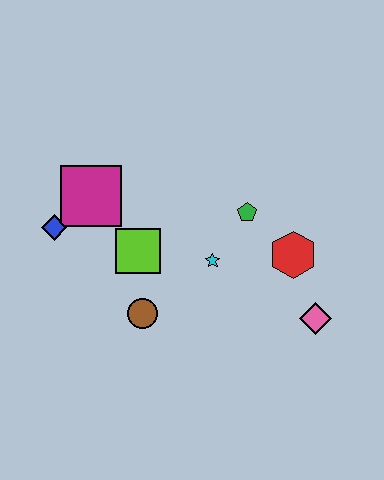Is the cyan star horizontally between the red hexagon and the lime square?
Yes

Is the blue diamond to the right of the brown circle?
No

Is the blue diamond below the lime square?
No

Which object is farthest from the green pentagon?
The blue diamond is farthest from the green pentagon.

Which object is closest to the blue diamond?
The magenta square is closest to the blue diamond.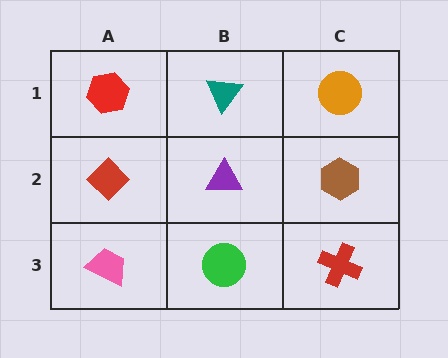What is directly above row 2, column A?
A red hexagon.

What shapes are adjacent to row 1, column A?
A red diamond (row 2, column A), a teal triangle (row 1, column B).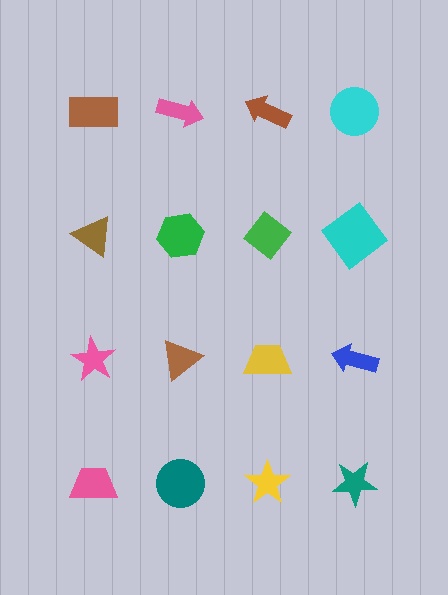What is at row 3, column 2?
A brown triangle.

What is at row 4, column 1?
A pink trapezoid.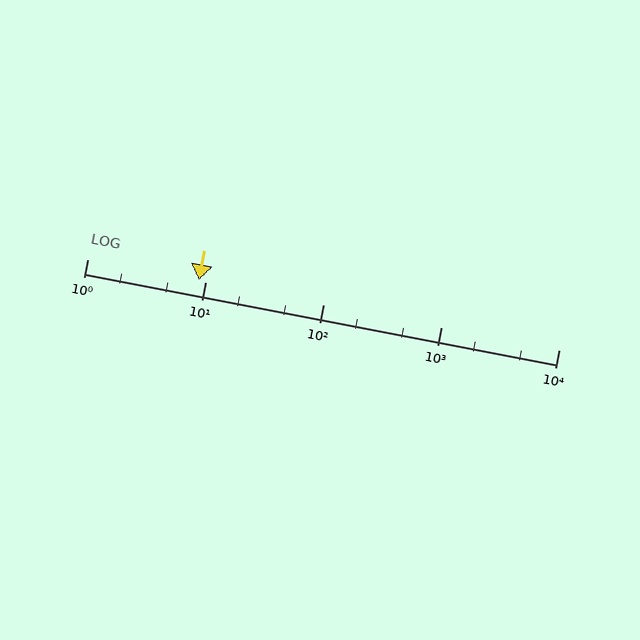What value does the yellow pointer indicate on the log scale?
The pointer indicates approximately 8.8.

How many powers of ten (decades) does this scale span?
The scale spans 4 decades, from 1 to 10000.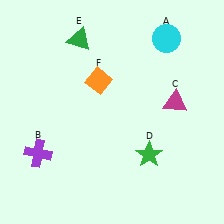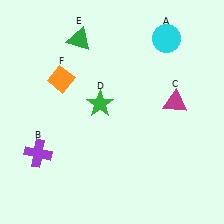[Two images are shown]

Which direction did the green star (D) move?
The green star (D) moved up.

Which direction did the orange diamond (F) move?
The orange diamond (F) moved left.